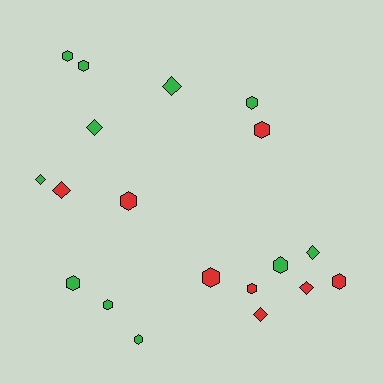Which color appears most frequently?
Green, with 11 objects.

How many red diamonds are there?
There are 3 red diamonds.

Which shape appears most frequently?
Hexagon, with 12 objects.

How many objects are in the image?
There are 19 objects.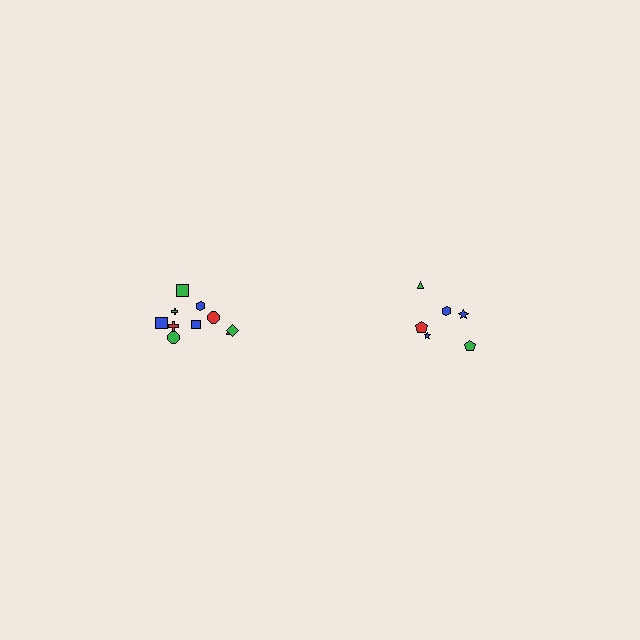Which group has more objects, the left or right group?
The left group.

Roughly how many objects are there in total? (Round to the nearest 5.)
Roughly 15 objects in total.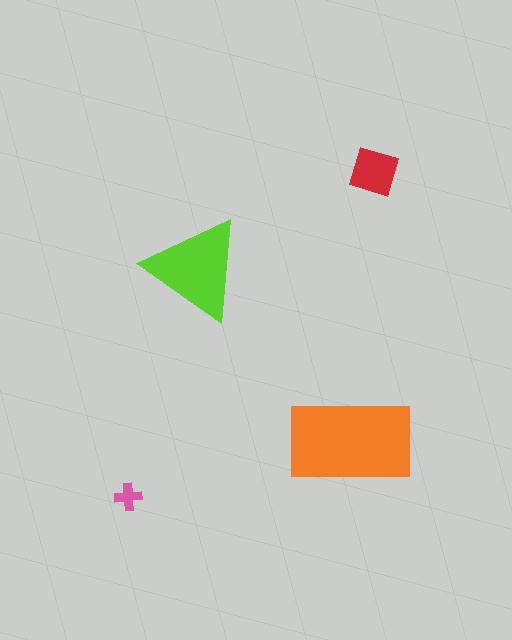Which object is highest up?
The red diamond is topmost.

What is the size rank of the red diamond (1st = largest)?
3rd.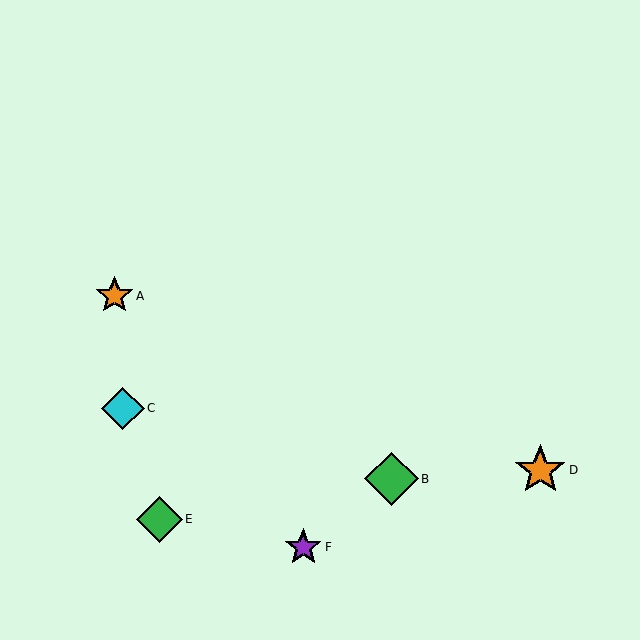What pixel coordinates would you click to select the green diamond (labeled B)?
Click at (391, 479) to select the green diamond B.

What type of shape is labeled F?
Shape F is a purple star.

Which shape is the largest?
The green diamond (labeled B) is the largest.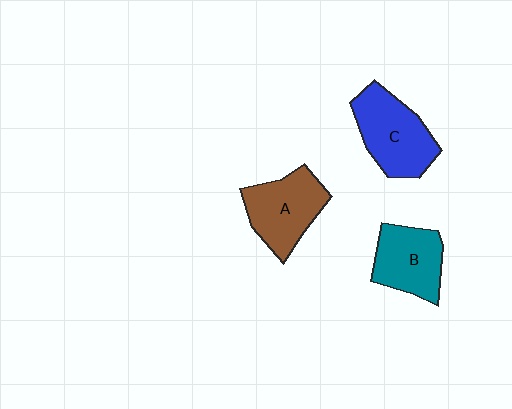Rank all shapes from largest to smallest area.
From largest to smallest: C (blue), A (brown), B (teal).